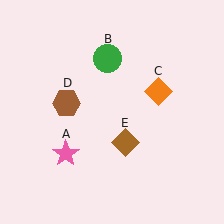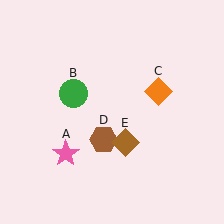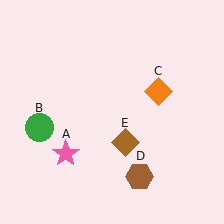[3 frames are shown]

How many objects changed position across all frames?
2 objects changed position: green circle (object B), brown hexagon (object D).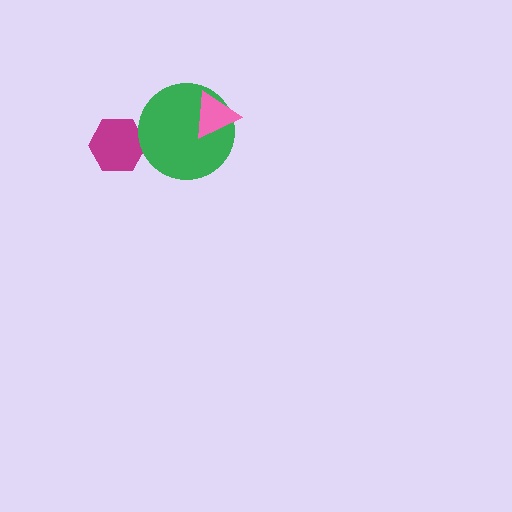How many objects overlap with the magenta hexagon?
0 objects overlap with the magenta hexagon.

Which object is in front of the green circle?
The pink triangle is in front of the green circle.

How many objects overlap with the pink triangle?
1 object overlaps with the pink triangle.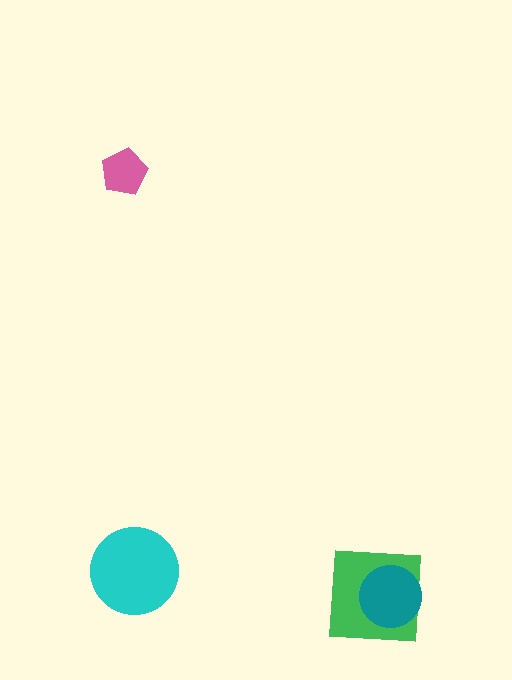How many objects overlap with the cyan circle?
0 objects overlap with the cyan circle.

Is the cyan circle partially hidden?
No, no other shape covers it.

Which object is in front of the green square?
The teal circle is in front of the green square.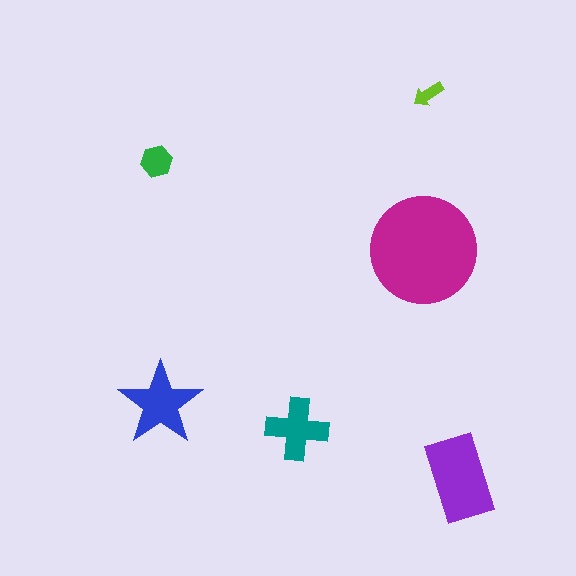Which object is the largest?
The magenta circle.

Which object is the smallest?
The lime arrow.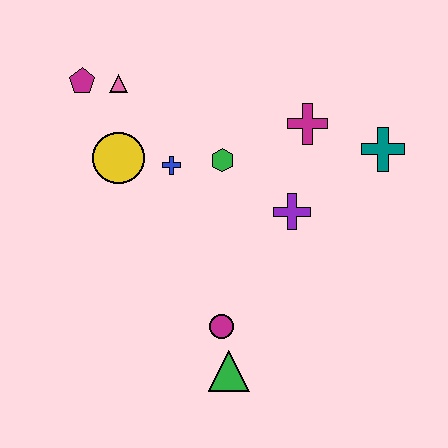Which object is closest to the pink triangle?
The magenta pentagon is closest to the pink triangle.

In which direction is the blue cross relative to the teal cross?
The blue cross is to the left of the teal cross.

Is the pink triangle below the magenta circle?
No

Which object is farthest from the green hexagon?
The green triangle is farthest from the green hexagon.